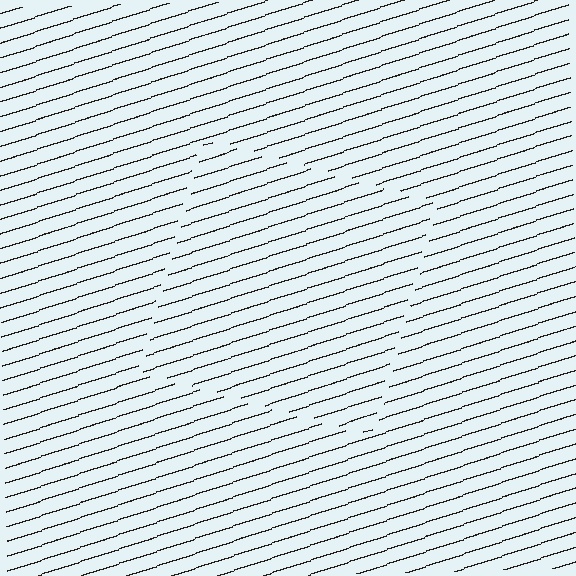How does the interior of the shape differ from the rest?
The interior of the shape contains the same grating, shifted by half a period — the contour is defined by the phase discontinuity where line-ends from the inner and outer gratings abut.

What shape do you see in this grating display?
An illusory square. The interior of the shape contains the same grating, shifted by half a period — the contour is defined by the phase discontinuity where line-ends from the inner and outer gratings abut.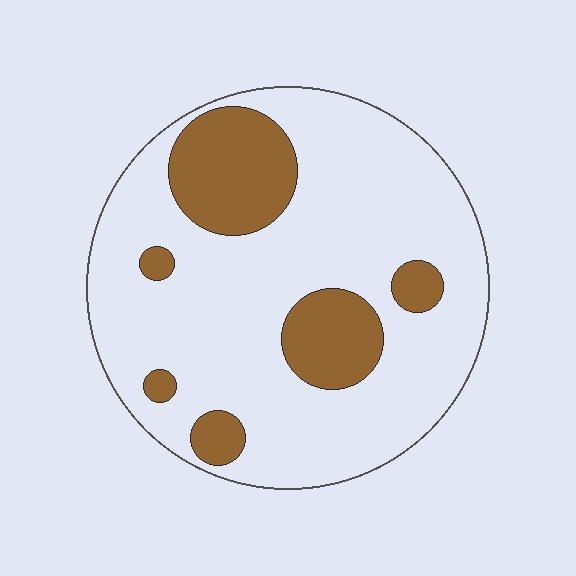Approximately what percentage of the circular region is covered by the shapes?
Approximately 20%.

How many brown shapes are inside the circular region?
6.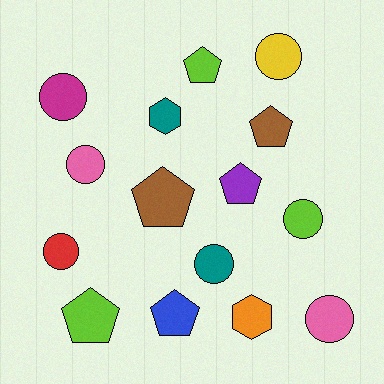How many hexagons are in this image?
There are 2 hexagons.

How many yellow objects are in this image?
There is 1 yellow object.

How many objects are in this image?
There are 15 objects.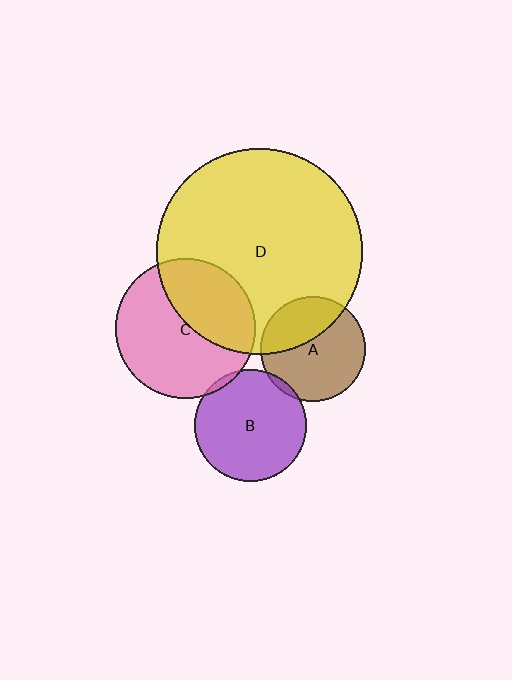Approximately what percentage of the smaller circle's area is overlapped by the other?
Approximately 5%.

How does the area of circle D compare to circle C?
Approximately 2.2 times.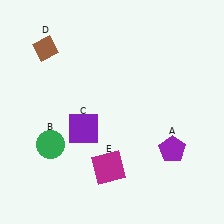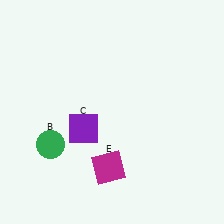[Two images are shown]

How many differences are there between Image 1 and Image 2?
There are 2 differences between the two images.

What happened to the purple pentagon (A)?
The purple pentagon (A) was removed in Image 2. It was in the bottom-right area of Image 1.